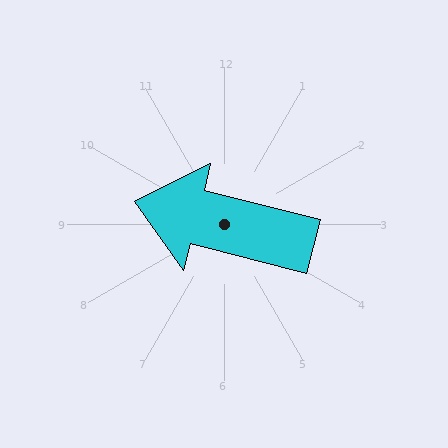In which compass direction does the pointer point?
West.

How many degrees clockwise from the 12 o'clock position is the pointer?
Approximately 284 degrees.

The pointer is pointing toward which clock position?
Roughly 9 o'clock.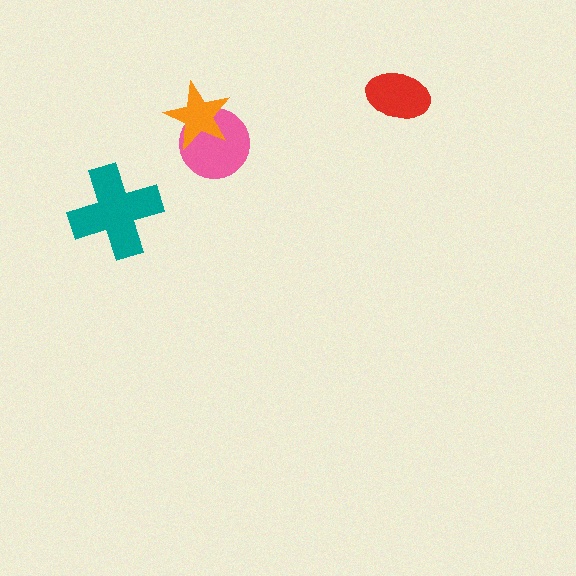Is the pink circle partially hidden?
Yes, it is partially covered by another shape.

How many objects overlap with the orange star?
1 object overlaps with the orange star.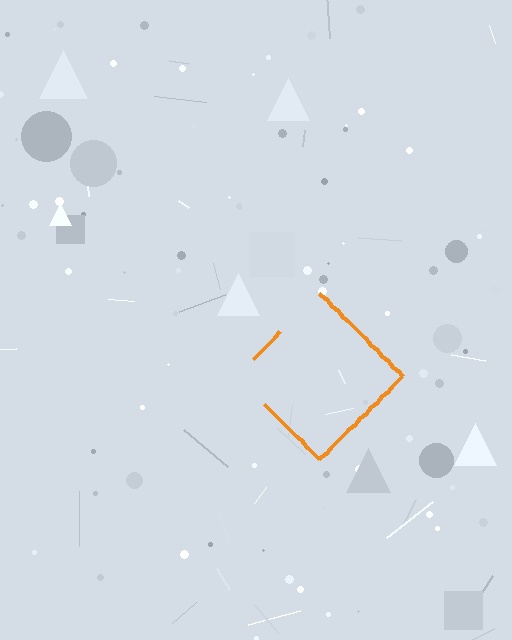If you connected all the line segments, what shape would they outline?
They would outline a diamond.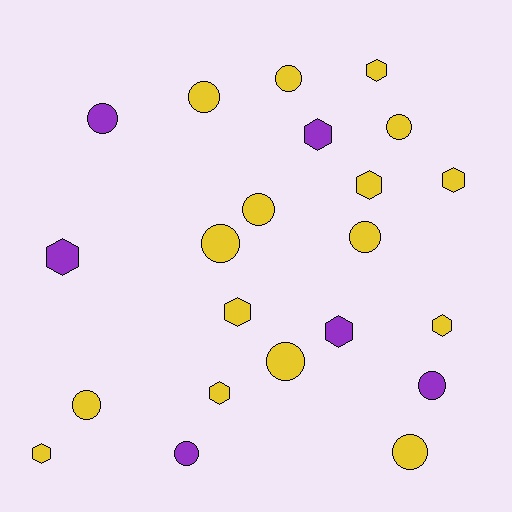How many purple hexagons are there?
There are 3 purple hexagons.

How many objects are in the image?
There are 22 objects.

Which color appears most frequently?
Yellow, with 16 objects.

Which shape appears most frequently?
Circle, with 12 objects.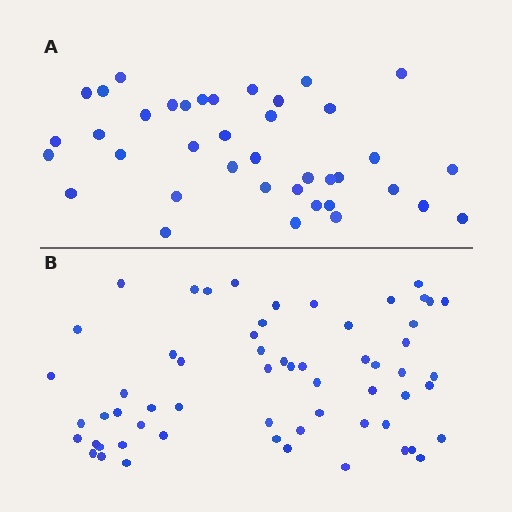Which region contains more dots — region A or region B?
Region B (the bottom region) has more dots.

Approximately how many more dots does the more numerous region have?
Region B has approximately 20 more dots than region A.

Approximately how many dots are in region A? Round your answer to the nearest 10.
About 40 dots. (The exact count is 39, which rounds to 40.)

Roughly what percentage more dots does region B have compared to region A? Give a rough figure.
About 55% more.